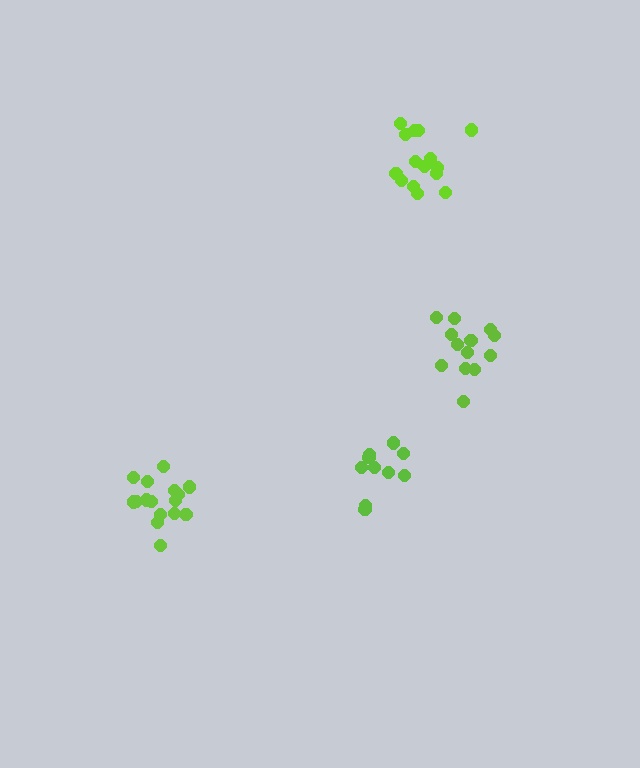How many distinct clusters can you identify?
There are 4 distinct clusters.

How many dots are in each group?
Group 1: 15 dots, Group 2: 13 dots, Group 3: 10 dots, Group 4: 16 dots (54 total).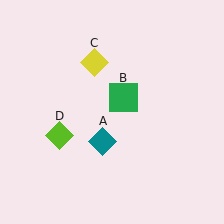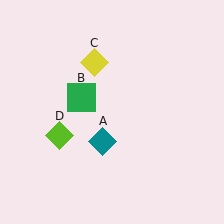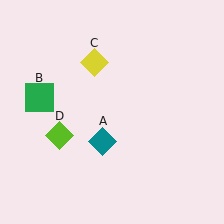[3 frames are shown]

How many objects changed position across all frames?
1 object changed position: green square (object B).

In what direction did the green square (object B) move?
The green square (object B) moved left.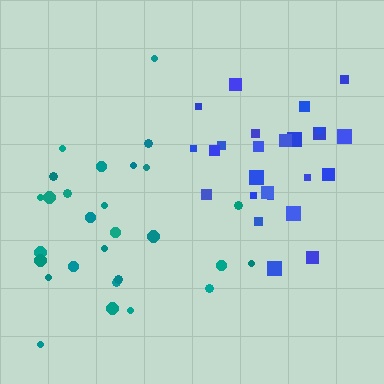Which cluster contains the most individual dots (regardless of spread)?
Teal (28).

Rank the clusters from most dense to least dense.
blue, teal.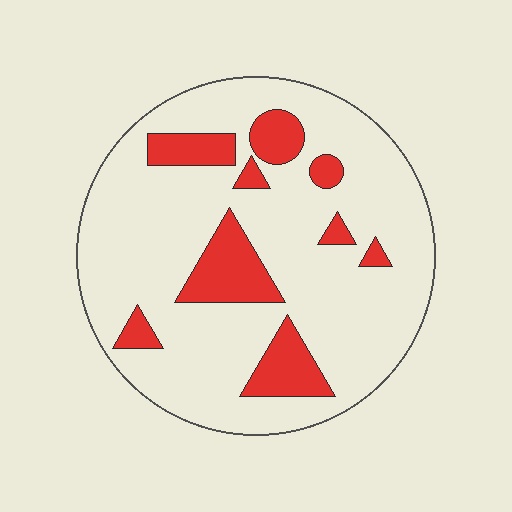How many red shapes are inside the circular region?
9.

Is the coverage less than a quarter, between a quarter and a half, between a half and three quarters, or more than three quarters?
Less than a quarter.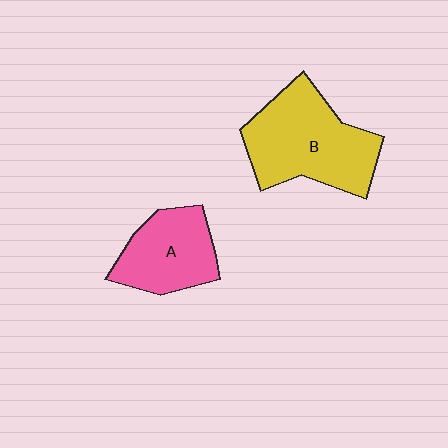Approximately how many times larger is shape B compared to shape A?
Approximately 1.5 times.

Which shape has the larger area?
Shape B (yellow).